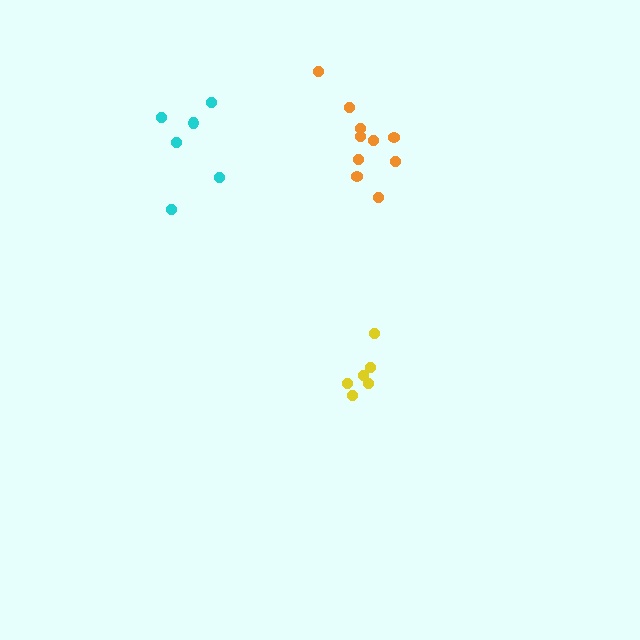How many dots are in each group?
Group 1: 6 dots, Group 2: 10 dots, Group 3: 6 dots (22 total).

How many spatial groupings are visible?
There are 3 spatial groupings.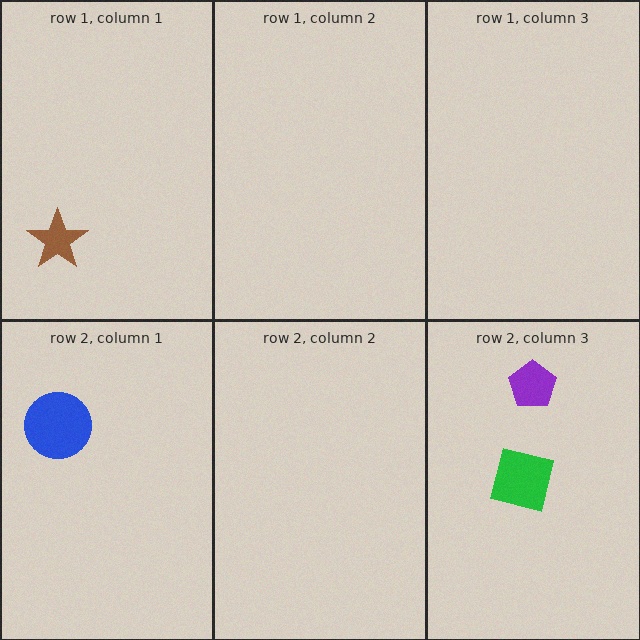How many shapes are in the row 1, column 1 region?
1.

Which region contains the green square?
The row 2, column 3 region.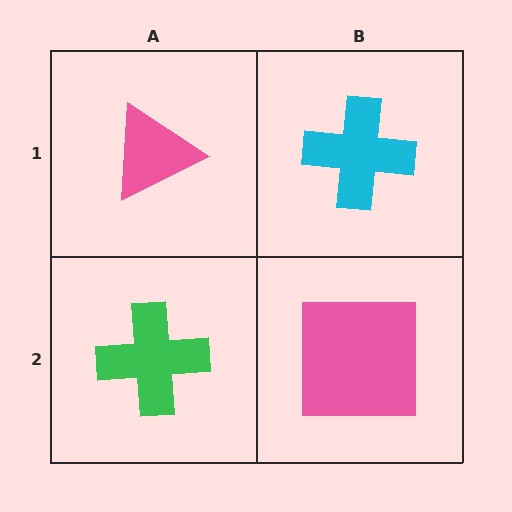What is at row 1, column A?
A pink triangle.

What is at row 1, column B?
A cyan cross.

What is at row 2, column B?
A pink square.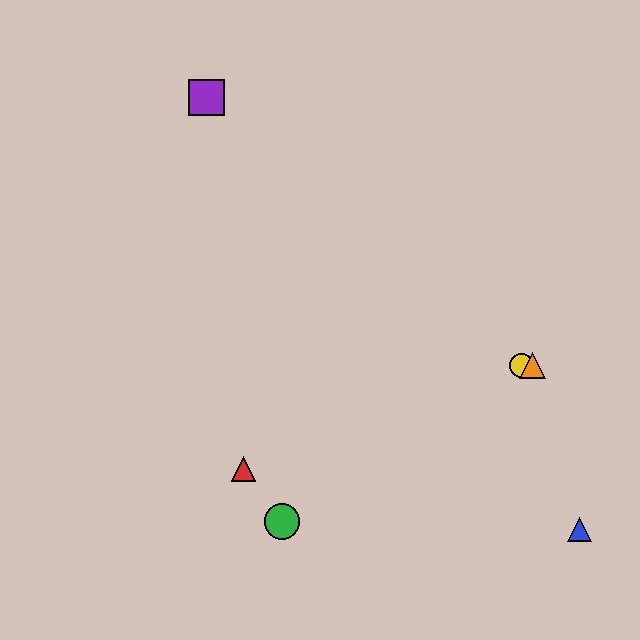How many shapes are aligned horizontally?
2 shapes (the yellow circle, the orange triangle) are aligned horizontally.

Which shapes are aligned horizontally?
The yellow circle, the orange triangle are aligned horizontally.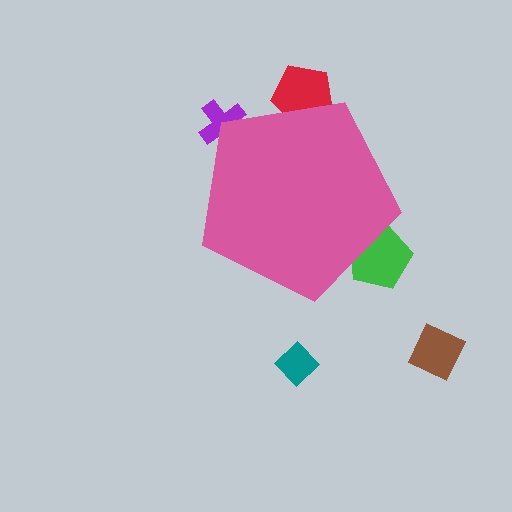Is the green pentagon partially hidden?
Yes, the green pentagon is partially hidden behind the pink pentagon.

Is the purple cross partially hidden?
Yes, the purple cross is partially hidden behind the pink pentagon.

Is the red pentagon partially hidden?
Yes, the red pentagon is partially hidden behind the pink pentagon.